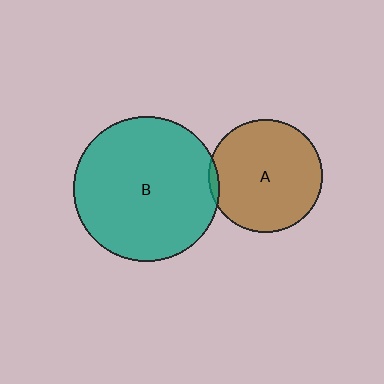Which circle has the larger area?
Circle B (teal).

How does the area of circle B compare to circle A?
Approximately 1.6 times.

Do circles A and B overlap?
Yes.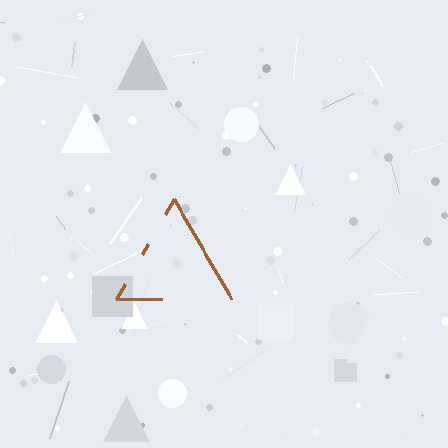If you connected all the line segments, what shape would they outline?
They would outline a triangle.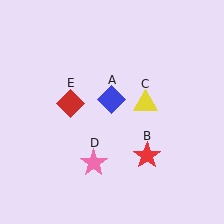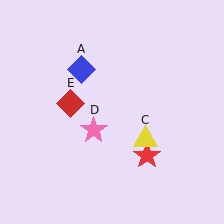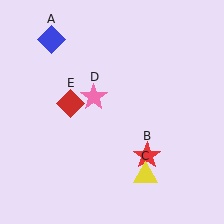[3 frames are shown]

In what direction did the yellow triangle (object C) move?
The yellow triangle (object C) moved down.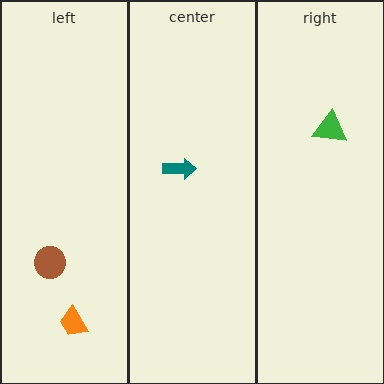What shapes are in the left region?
The orange trapezoid, the brown circle.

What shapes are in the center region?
The teal arrow.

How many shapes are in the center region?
1.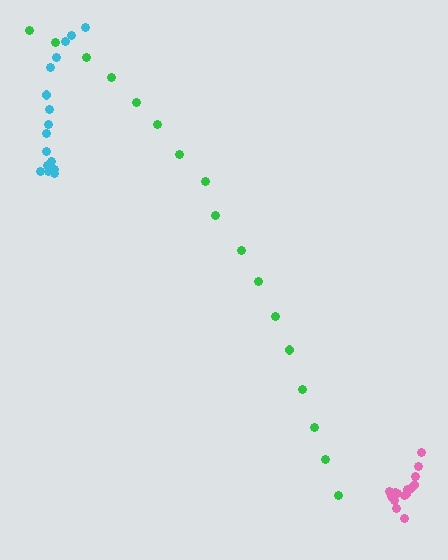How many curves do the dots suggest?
There are 3 distinct paths.